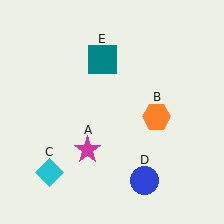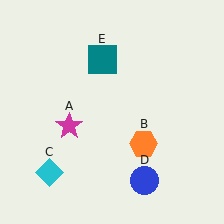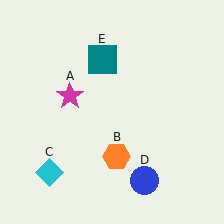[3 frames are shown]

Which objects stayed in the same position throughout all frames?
Cyan diamond (object C) and blue circle (object D) and teal square (object E) remained stationary.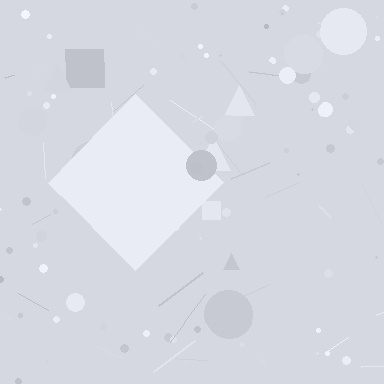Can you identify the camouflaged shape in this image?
The camouflaged shape is a diamond.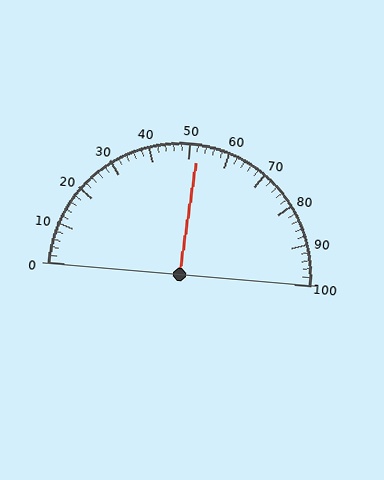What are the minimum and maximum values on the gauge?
The gauge ranges from 0 to 100.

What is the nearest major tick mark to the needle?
The nearest major tick mark is 50.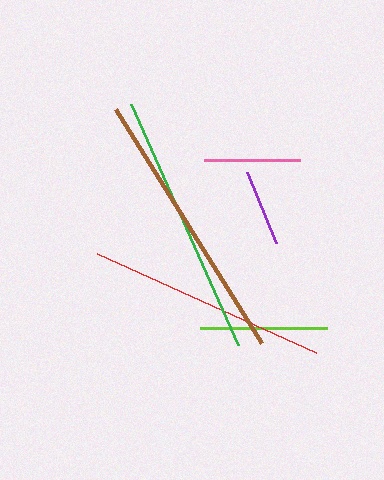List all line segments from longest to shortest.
From longest to shortest: brown, green, red, lime, pink, purple.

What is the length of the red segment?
The red segment is approximately 240 pixels long.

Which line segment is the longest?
The brown line is the longest at approximately 275 pixels.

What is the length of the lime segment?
The lime segment is approximately 127 pixels long.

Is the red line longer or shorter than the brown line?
The brown line is longer than the red line.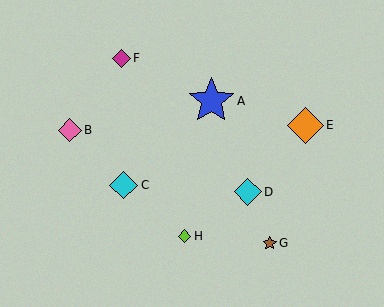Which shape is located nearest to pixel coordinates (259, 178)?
The cyan diamond (labeled D) at (248, 192) is nearest to that location.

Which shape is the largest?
The blue star (labeled A) is the largest.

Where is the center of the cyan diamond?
The center of the cyan diamond is at (248, 192).